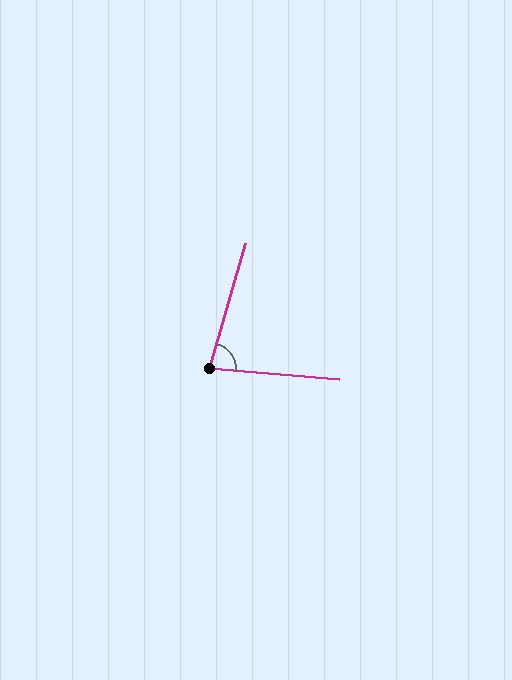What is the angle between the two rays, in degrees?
Approximately 79 degrees.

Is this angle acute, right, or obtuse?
It is acute.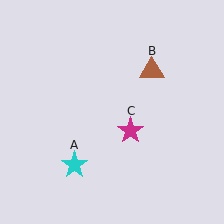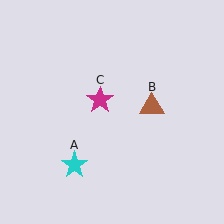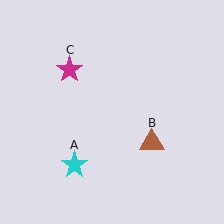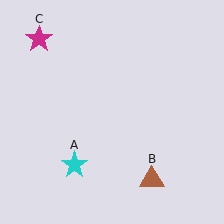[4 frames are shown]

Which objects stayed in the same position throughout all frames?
Cyan star (object A) remained stationary.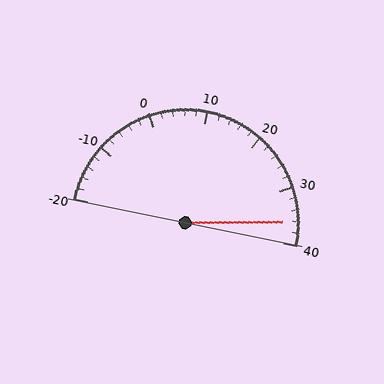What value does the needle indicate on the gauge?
The needle indicates approximately 36.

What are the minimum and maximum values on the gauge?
The gauge ranges from -20 to 40.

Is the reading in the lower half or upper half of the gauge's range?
The reading is in the upper half of the range (-20 to 40).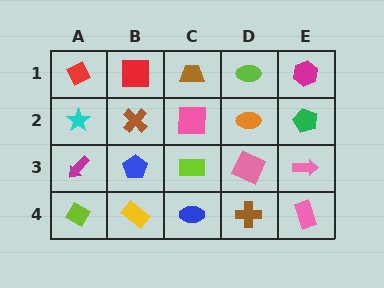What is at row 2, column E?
A green pentagon.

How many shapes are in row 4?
5 shapes.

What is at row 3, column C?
A lime rectangle.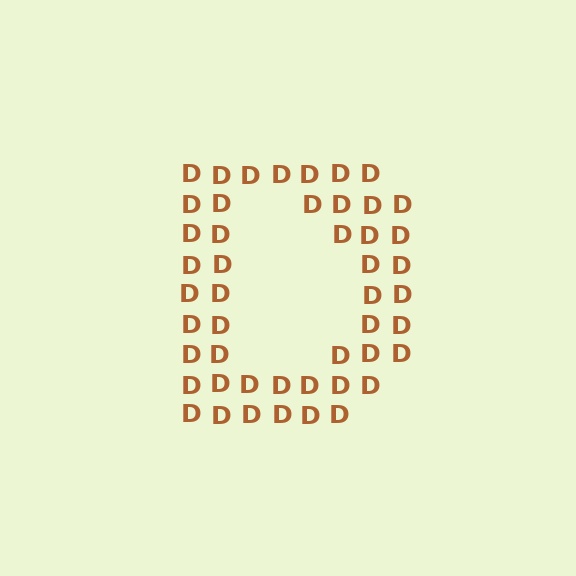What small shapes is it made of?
It is made of small letter D's.